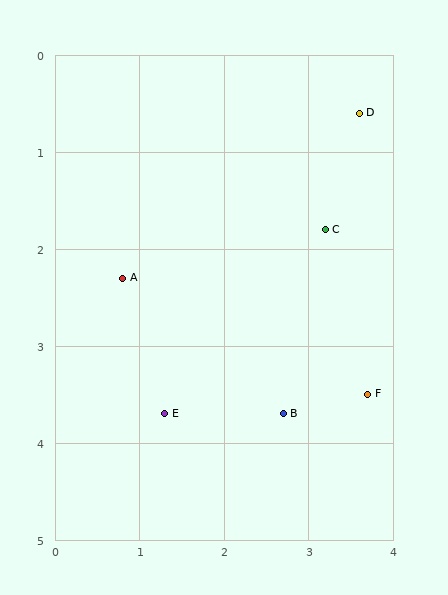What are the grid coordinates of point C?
Point C is at approximately (3.2, 1.8).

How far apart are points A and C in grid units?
Points A and C are about 2.5 grid units apart.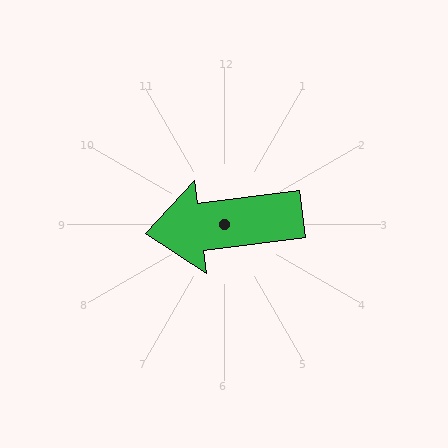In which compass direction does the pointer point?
West.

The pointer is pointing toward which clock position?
Roughly 9 o'clock.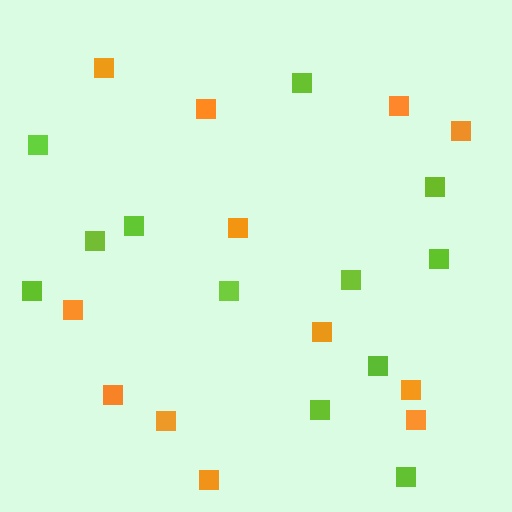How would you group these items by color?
There are 2 groups: one group of lime squares (12) and one group of orange squares (12).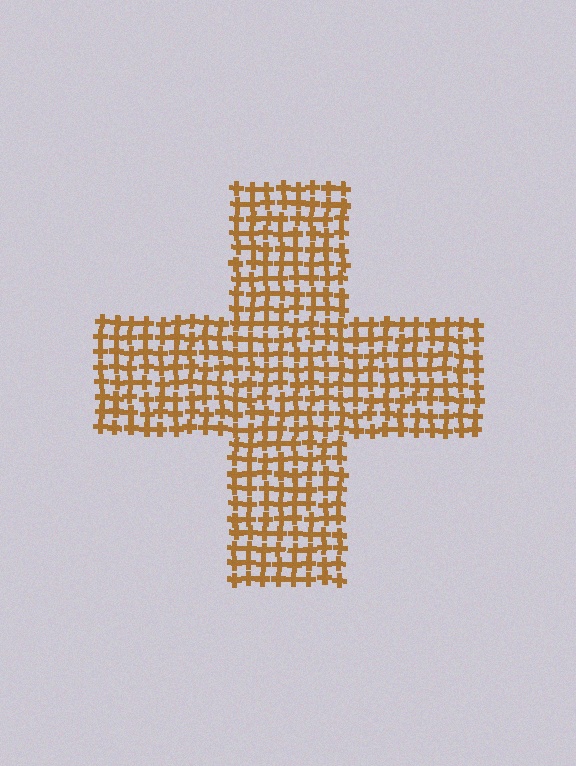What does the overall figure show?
The overall figure shows a cross.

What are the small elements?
The small elements are crosses.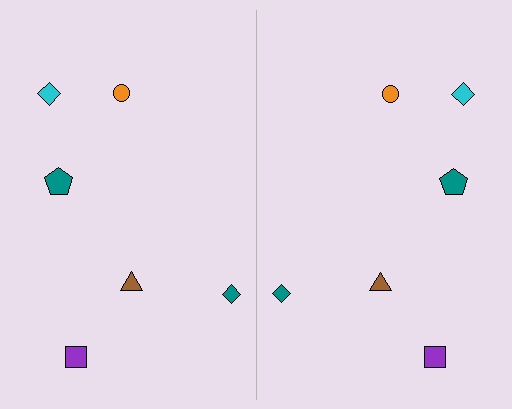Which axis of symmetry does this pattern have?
The pattern has a vertical axis of symmetry running through the center of the image.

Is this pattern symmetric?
Yes, this pattern has bilateral (reflection) symmetry.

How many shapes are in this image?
There are 12 shapes in this image.